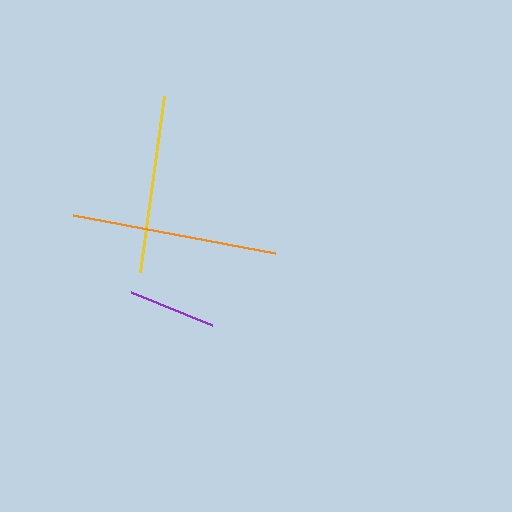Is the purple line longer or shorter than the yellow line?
The yellow line is longer than the purple line.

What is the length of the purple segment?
The purple segment is approximately 87 pixels long.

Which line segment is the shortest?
The purple line is the shortest at approximately 87 pixels.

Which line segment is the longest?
The orange line is the longest at approximately 206 pixels.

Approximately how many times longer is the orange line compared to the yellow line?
The orange line is approximately 1.2 times the length of the yellow line.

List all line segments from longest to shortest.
From longest to shortest: orange, yellow, purple.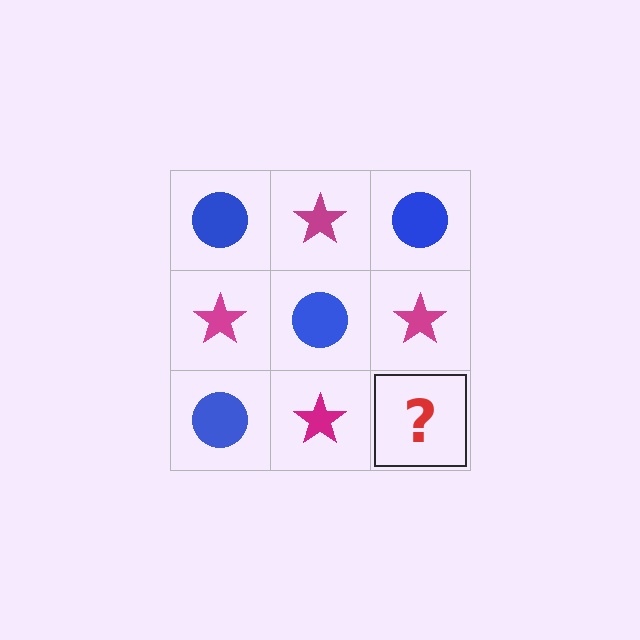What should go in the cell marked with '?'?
The missing cell should contain a blue circle.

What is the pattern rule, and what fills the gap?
The rule is that it alternates blue circle and magenta star in a checkerboard pattern. The gap should be filled with a blue circle.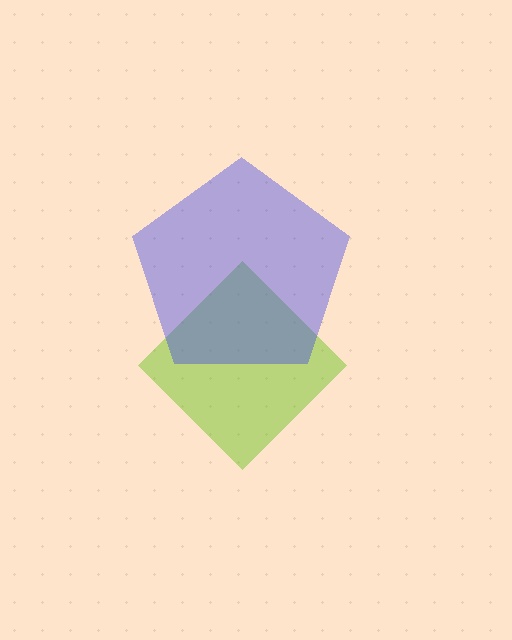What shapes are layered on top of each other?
The layered shapes are: a lime diamond, a blue pentagon.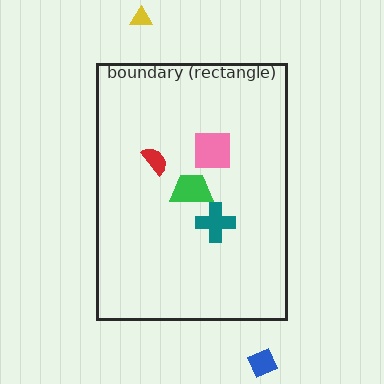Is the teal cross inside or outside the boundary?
Inside.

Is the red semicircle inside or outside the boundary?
Inside.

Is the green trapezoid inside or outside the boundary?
Inside.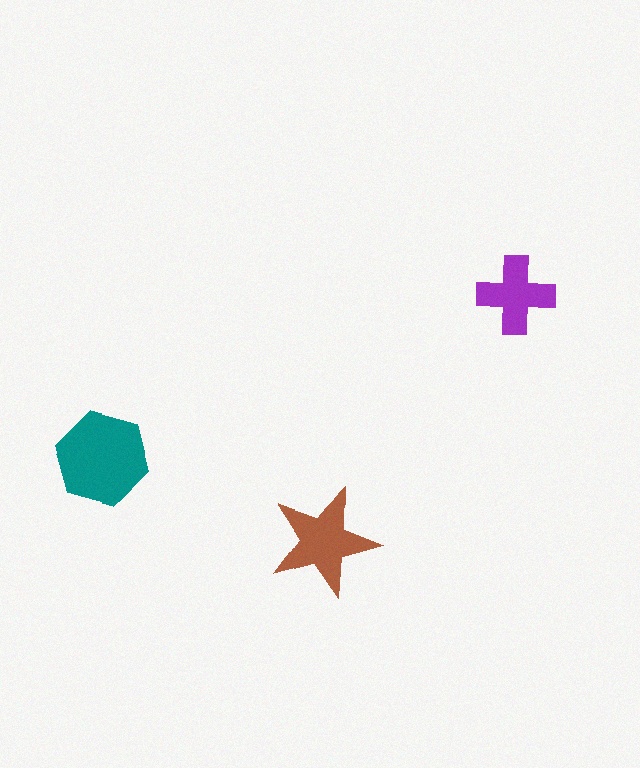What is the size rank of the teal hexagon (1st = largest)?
1st.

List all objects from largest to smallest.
The teal hexagon, the brown star, the purple cross.